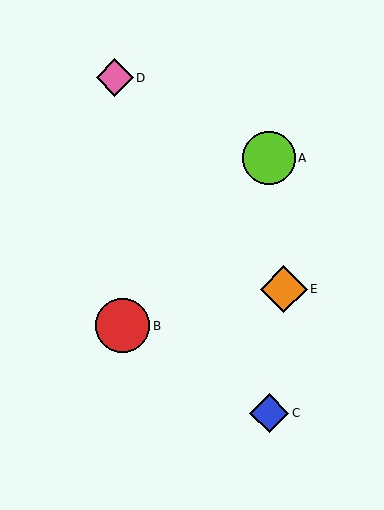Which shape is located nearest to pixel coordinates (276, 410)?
The blue diamond (labeled C) at (269, 413) is nearest to that location.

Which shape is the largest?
The red circle (labeled B) is the largest.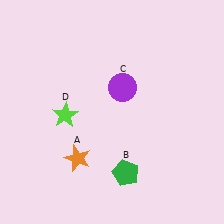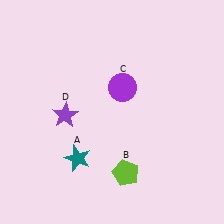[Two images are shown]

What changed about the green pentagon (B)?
In Image 1, B is green. In Image 2, it changed to lime.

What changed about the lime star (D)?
In Image 1, D is lime. In Image 2, it changed to purple.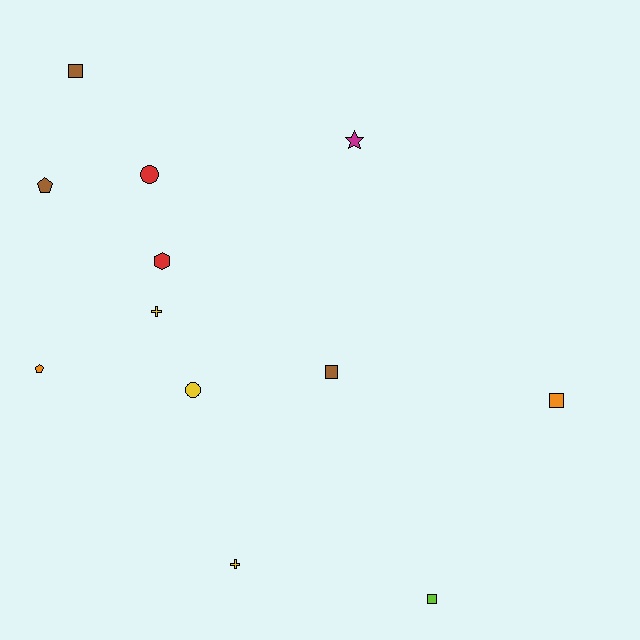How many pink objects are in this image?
There are no pink objects.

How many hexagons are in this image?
There is 1 hexagon.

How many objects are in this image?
There are 12 objects.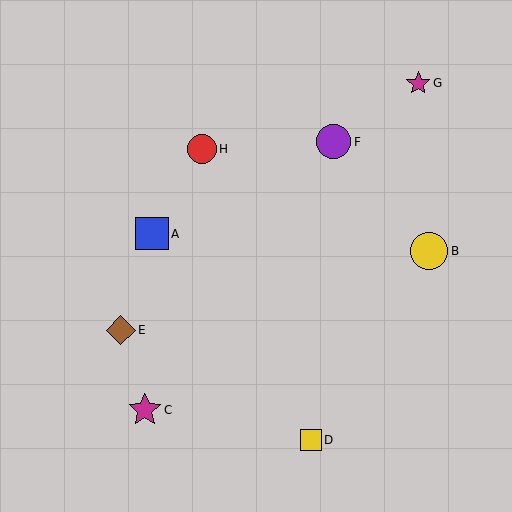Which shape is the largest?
The yellow circle (labeled B) is the largest.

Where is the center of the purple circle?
The center of the purple circle is at (334, 142).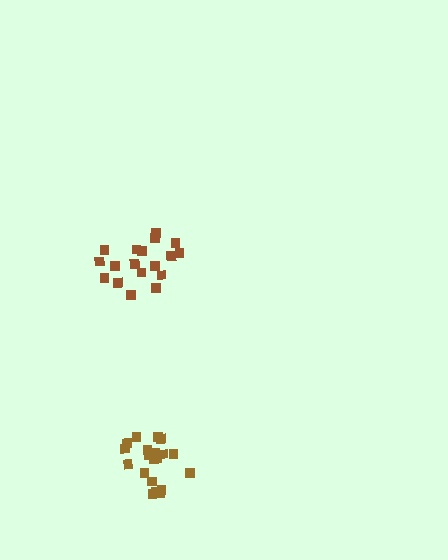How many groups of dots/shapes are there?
There are 2 groups.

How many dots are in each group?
Group 1: 18 dots, Group 2: 20 dots (38 total).